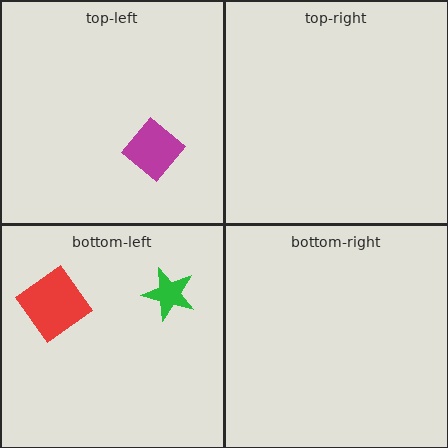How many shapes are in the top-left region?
1.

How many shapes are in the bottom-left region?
2.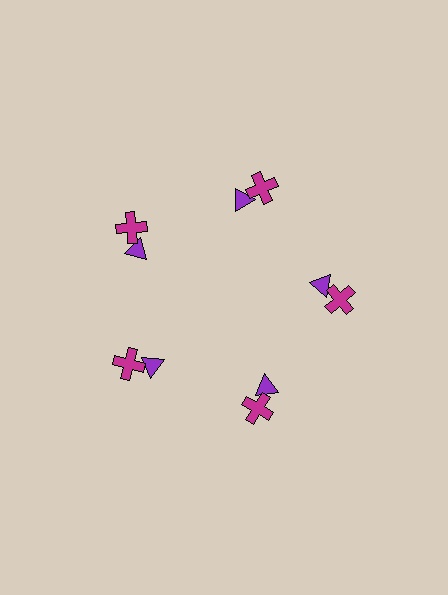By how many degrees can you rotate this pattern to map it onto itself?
The pattern maps onto itself every 72 degrees of rotation.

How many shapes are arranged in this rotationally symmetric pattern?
There are 10 shapes, arranged in 5 groups of 2.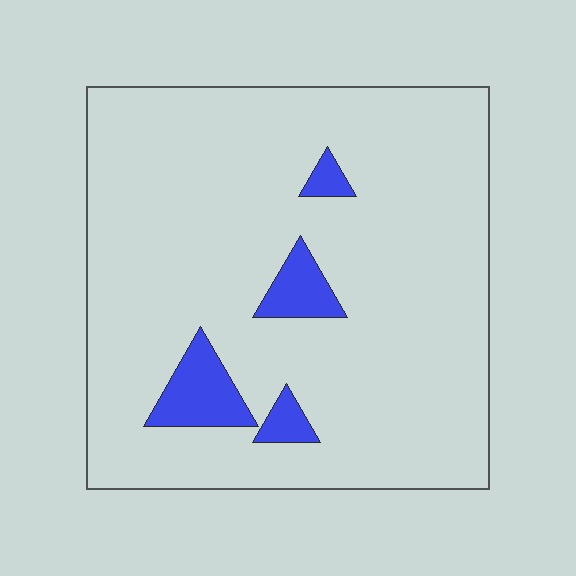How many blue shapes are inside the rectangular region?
4.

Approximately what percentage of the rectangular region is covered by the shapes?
Approximately 10%.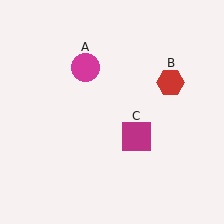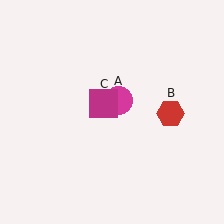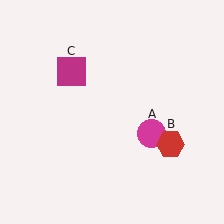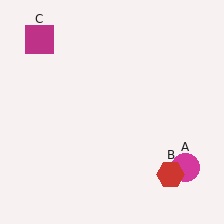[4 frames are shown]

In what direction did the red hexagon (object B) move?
The red hexagon (object B) moved down.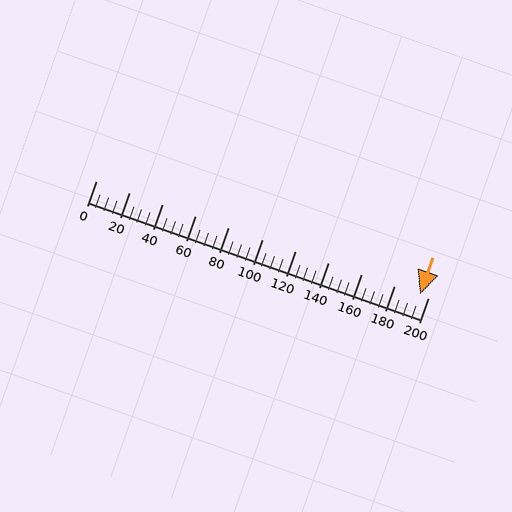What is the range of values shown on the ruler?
The ruler shows values from 0 to 200.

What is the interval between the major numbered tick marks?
The major tick marks are spaced 20 units apart.